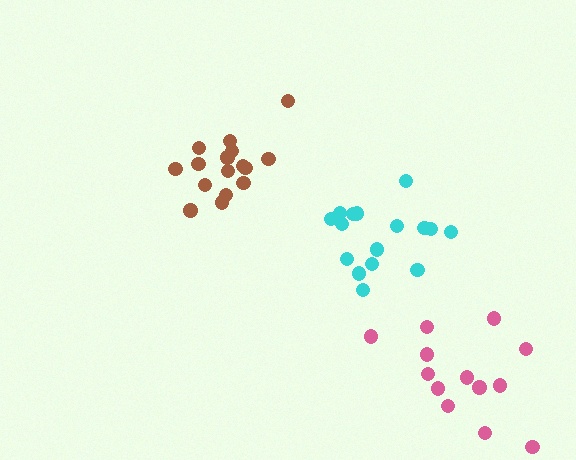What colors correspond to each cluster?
The clusters are colored: cyan, brown, pink.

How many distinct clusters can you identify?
There are 3 distinct clusters.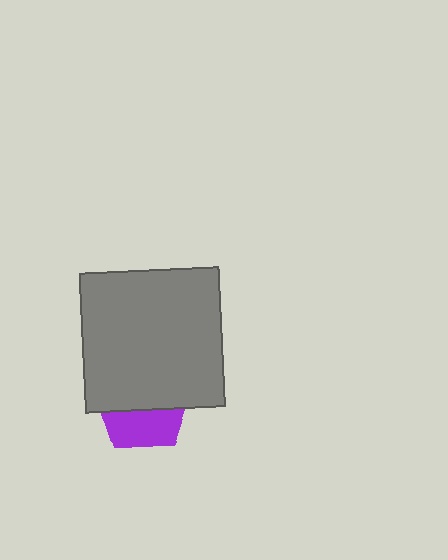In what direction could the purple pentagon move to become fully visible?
The purple pentagon could move down. That would shift it out from behind the gray square entirely.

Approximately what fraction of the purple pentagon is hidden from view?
Roughly 60% of the purple pentagon is hidden behind the gray square.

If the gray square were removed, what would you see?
You would see the complete purple pentagon.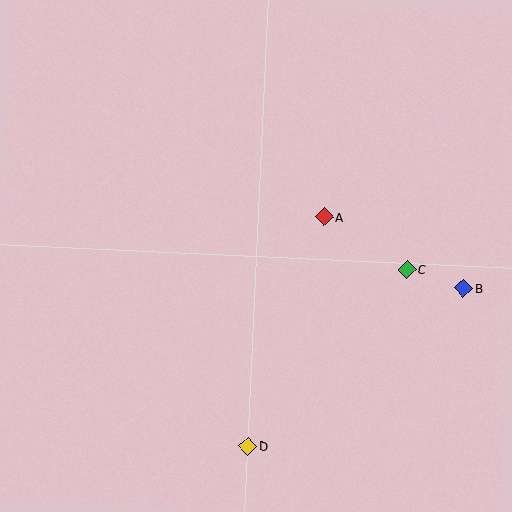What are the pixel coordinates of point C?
Point C is at (407, 269).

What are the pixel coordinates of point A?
Point A is at (324, 217).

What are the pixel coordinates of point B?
Point B is at (463, 288).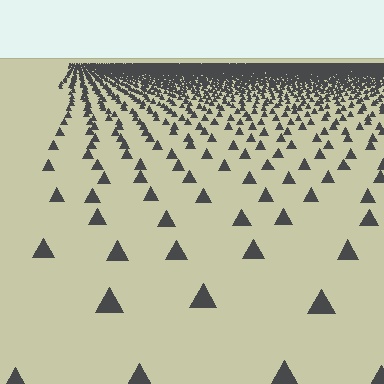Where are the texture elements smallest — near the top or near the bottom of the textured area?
Near the top.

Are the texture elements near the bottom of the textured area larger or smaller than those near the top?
Larger. Near the bottom, elements are closer to the viewer and appear at a bigger on-screen size.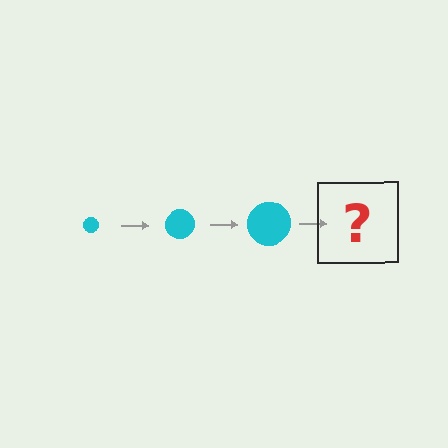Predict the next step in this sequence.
The next step is a cyan circle, larger than the previous one.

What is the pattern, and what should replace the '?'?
The pattern is that the circle gets progressively larger each step. The '?' should be a cyan circle, larger than the previous one.